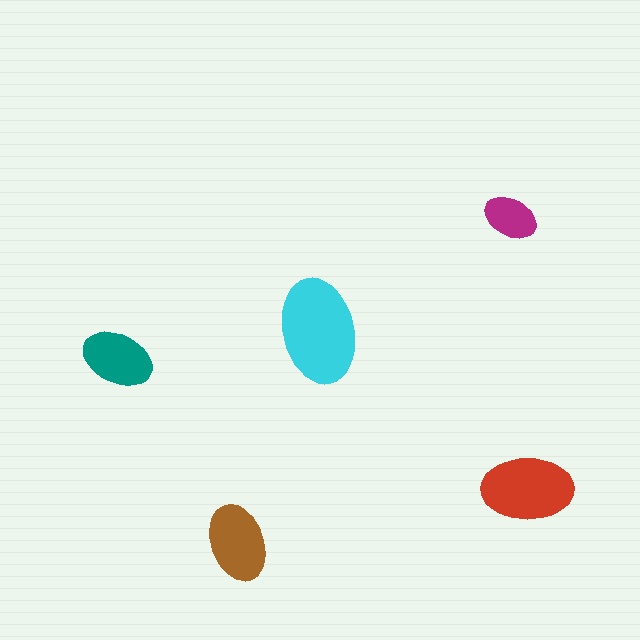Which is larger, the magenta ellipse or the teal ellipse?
The teal one.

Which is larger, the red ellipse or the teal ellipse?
The red one.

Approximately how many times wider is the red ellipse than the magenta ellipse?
About 1.5 times wider.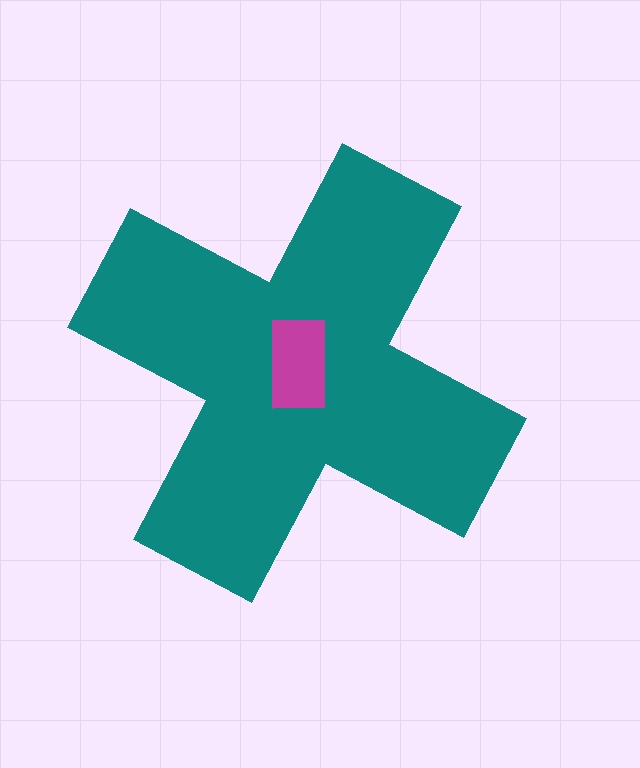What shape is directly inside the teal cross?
The magenta rectangle.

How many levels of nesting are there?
2.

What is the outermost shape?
The teal cross.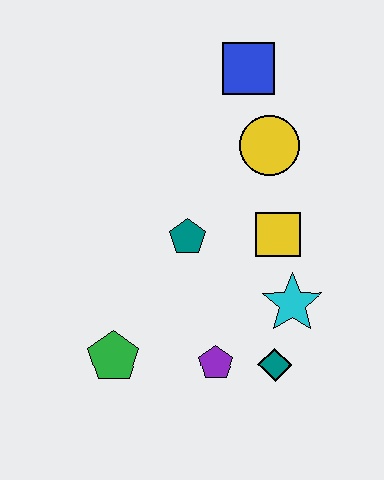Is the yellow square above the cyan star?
Yes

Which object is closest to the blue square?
The yellow circle is closest to the blue square.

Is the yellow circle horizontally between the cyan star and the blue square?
Yes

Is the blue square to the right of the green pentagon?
Yes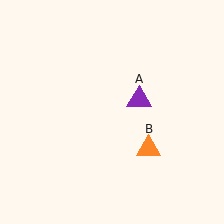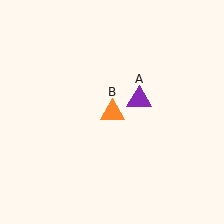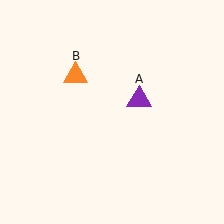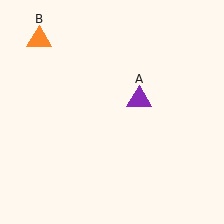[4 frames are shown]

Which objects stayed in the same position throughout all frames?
Purple triangle (object A) remained stationary.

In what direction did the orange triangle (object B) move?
The orange triangle (object B) moved up and to the left.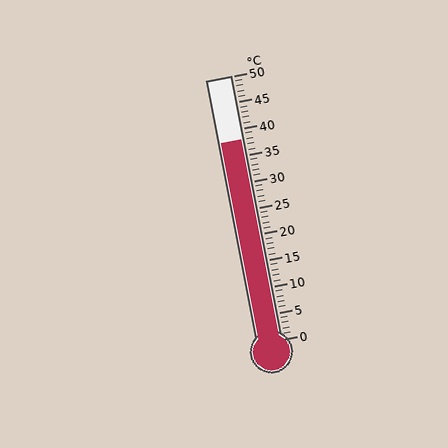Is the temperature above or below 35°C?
The temperature is above 35°C.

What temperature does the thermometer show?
The thermometer shows approximately 38°C.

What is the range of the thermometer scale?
The thermometer scale ranges from 0°C to 50°C.